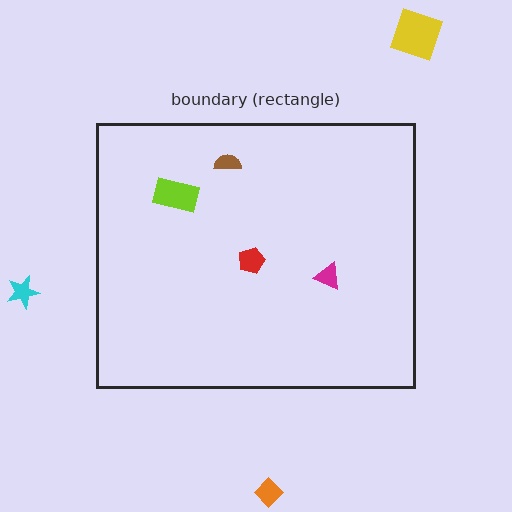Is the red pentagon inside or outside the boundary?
Inside.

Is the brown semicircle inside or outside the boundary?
Inside.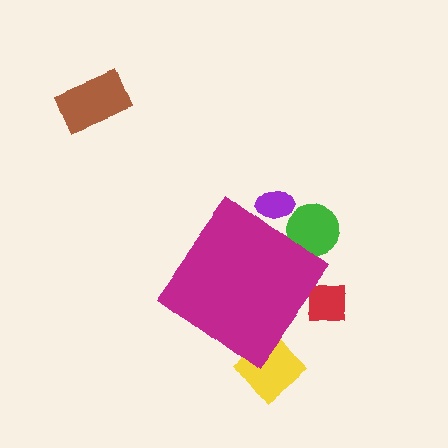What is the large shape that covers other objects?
A magenta diamond.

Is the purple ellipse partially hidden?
Yes, the purple ellipse is partially hidden behind the magenta diamond.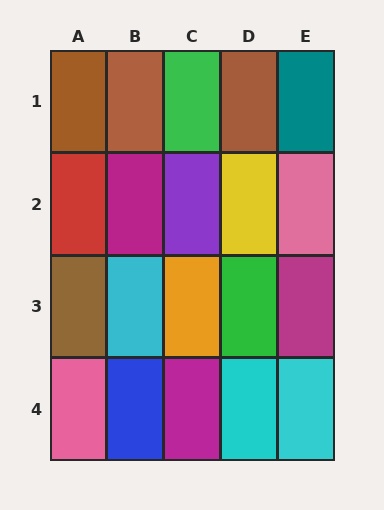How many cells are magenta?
3 cells are magenta.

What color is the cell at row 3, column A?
Brown.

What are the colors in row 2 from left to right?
Red, magenta, purple, yellow, pink.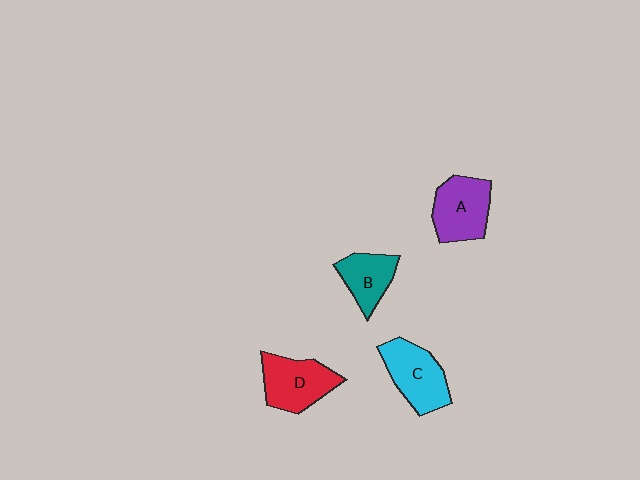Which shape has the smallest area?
Shape B (teal).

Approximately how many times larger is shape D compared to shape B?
Approximately 1.4 times.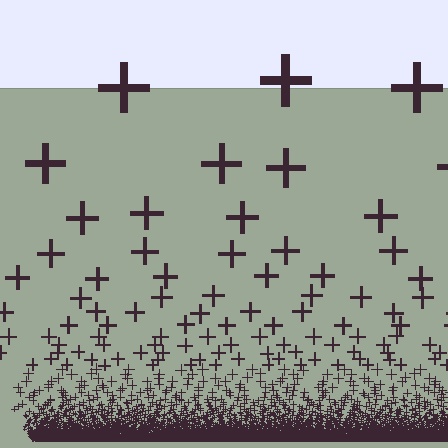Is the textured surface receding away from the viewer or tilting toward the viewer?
The surface appears to tilt toward the viewer. Texture elements get larger and sparser toward the top.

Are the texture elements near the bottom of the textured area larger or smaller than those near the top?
Smaller. The gradient is inverted — elements near the bottom are smaller and denser.